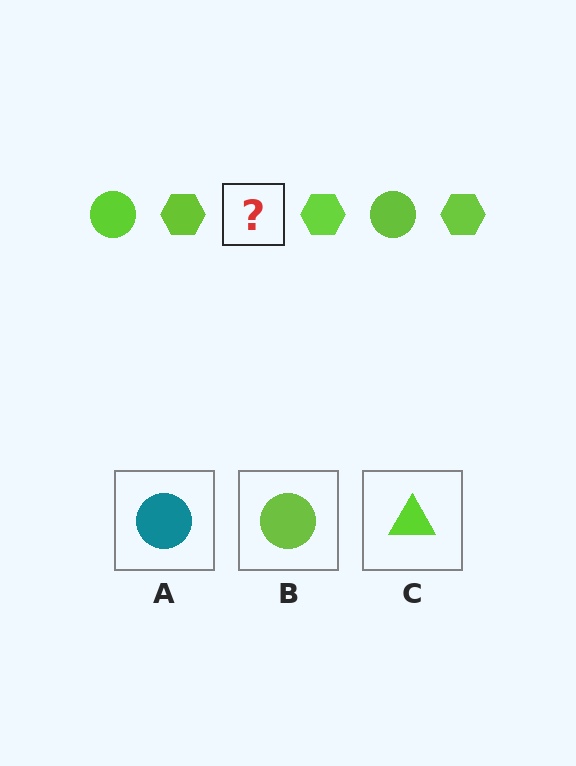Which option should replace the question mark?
Option B.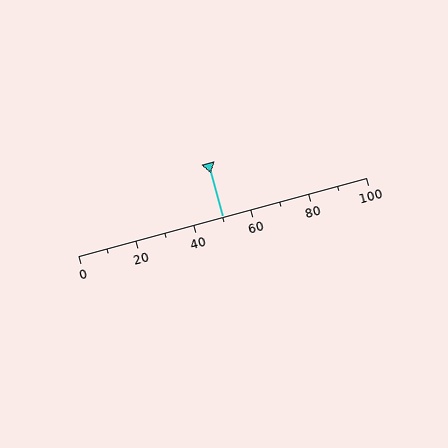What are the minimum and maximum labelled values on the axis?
The axis runs from 0 to 100.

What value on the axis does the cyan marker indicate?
The marker indicates approximately 50.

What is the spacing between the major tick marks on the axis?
The major ticks are spaced 20 apart.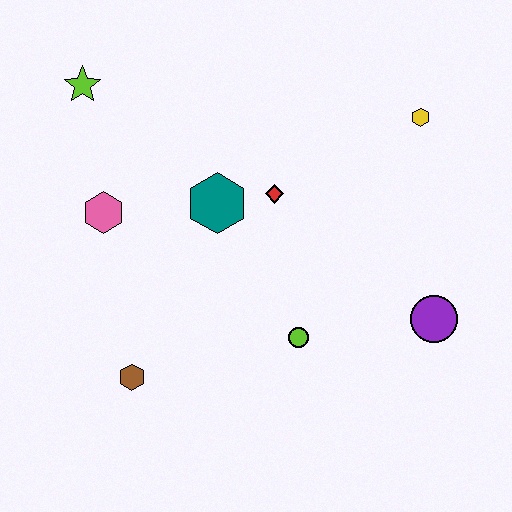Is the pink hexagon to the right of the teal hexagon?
No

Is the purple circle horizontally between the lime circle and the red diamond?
No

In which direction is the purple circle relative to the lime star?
The purple circle is to the right of the lime star.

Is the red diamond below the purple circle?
No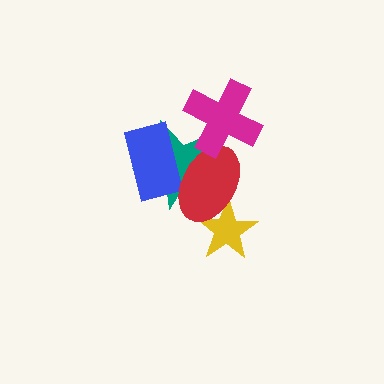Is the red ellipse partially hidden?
Yes, it is partially covered by another shape.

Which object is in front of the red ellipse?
The magenta cross is in front of the red ellipse.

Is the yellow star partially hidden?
Yes, it is partially covered by another shape.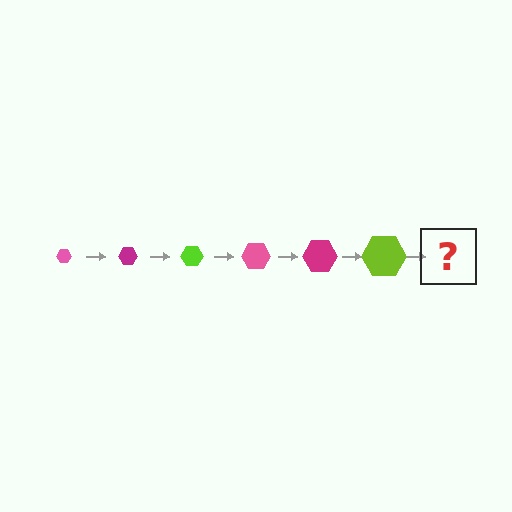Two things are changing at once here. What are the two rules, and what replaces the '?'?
The two rules are that the hexagon grows larger each step and the color cycles through pink, magenta, and lime. The '?' should be a pink hexagon, larger than the previous one.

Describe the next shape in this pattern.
It should be a pink hexagon, larger than the previous one.